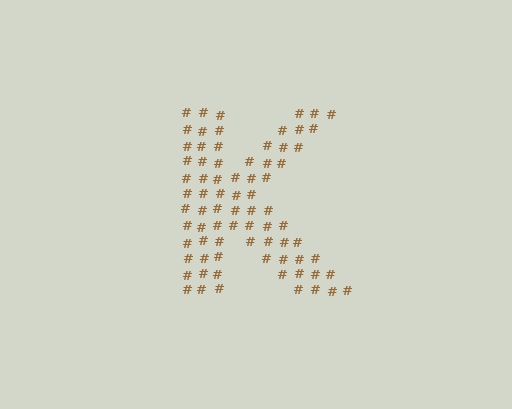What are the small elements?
The small elements are hash symbols.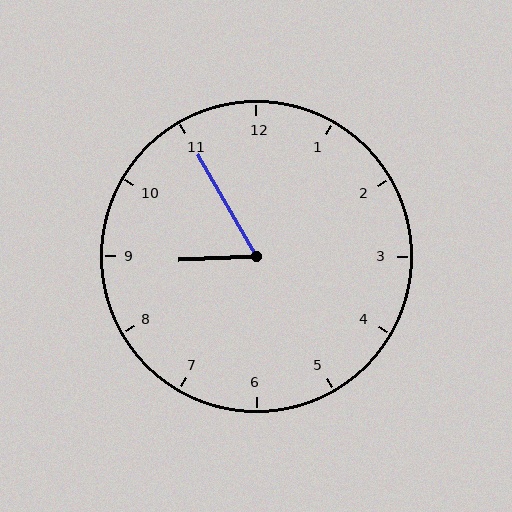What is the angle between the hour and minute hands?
Approximately 62 degrees.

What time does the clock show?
8:55.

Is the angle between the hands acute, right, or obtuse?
It is acute.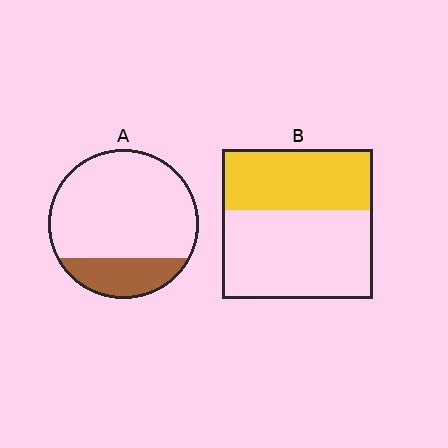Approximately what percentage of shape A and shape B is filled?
A is approximately 20% and B is approximately 40%.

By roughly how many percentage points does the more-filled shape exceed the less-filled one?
By roughly 20 percentage points (B over A).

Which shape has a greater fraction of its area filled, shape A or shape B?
Shape B.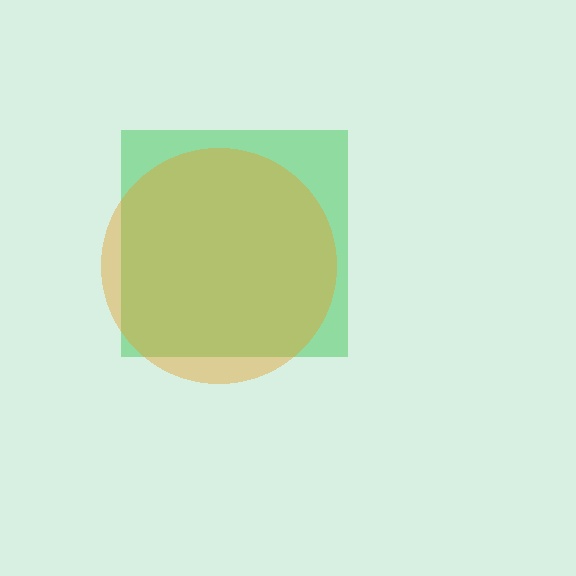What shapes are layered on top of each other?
The layered shapes are: a green square, an orange circle.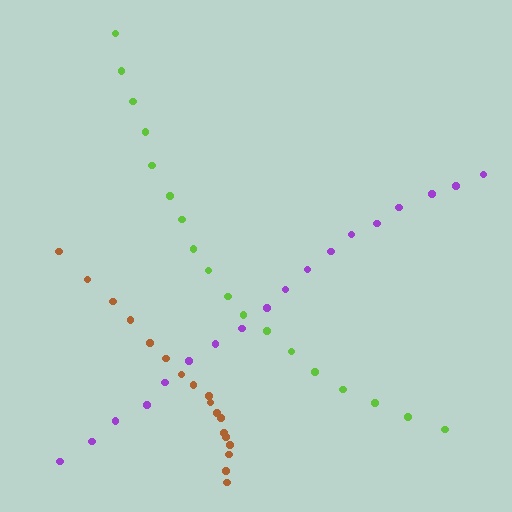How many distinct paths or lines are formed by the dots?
There are 3 distinct paths.